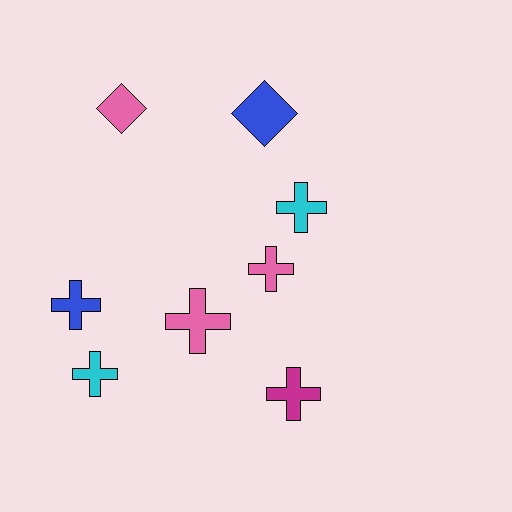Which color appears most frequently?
Pink, with 3 objects.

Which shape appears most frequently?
Cross, with 6 objects.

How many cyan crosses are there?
There are 2 cyan crosses.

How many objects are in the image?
There are 8 objects.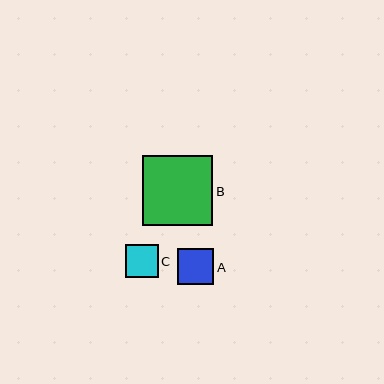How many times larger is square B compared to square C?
Square B is approximately 2.1 times the size of square C.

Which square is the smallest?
Square C is the smallest with a size of approximately 33 pixels.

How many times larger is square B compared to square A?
Square B is approximately 1.9 times the size of square A.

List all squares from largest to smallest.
From largest to smallest: B, A, C.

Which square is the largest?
Square B is the largest with a size of approximately 70 pixels.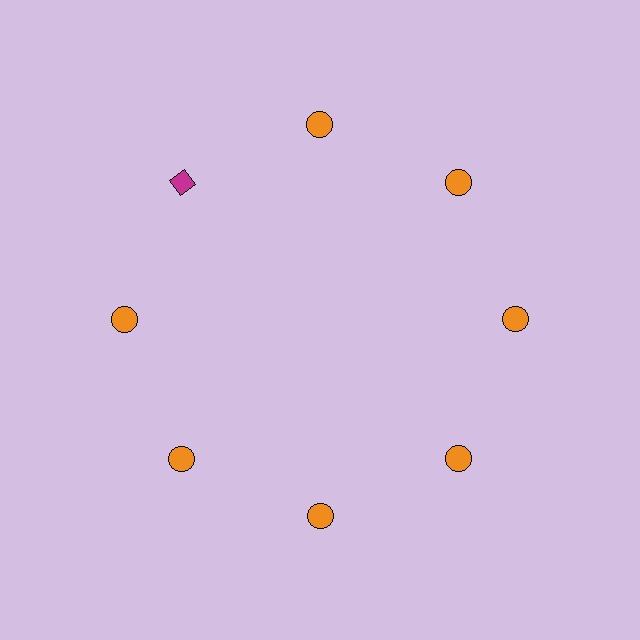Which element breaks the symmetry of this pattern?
The magenta diamond at roughly the 10 o'clock position breaks the symmetry. All other shapes are orange circles.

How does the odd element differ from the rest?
It differs in both color (magenta instead of orange) and shape (diamond instead of circle).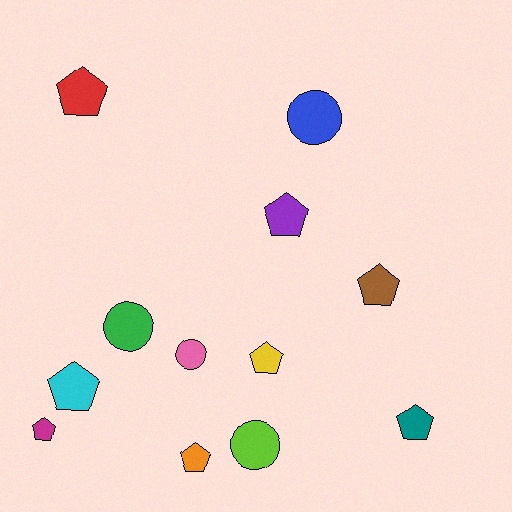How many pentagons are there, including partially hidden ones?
There are 8 pentagons.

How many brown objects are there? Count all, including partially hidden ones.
There is 1 brown object.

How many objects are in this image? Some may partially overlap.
There are 12 objects.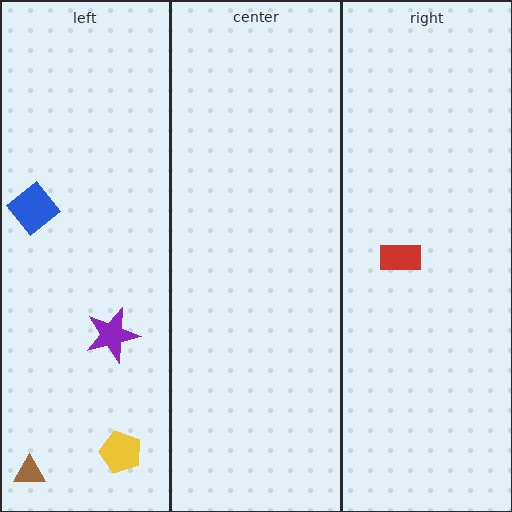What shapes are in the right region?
The red rectangle.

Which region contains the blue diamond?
The left region.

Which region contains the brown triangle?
The left region.